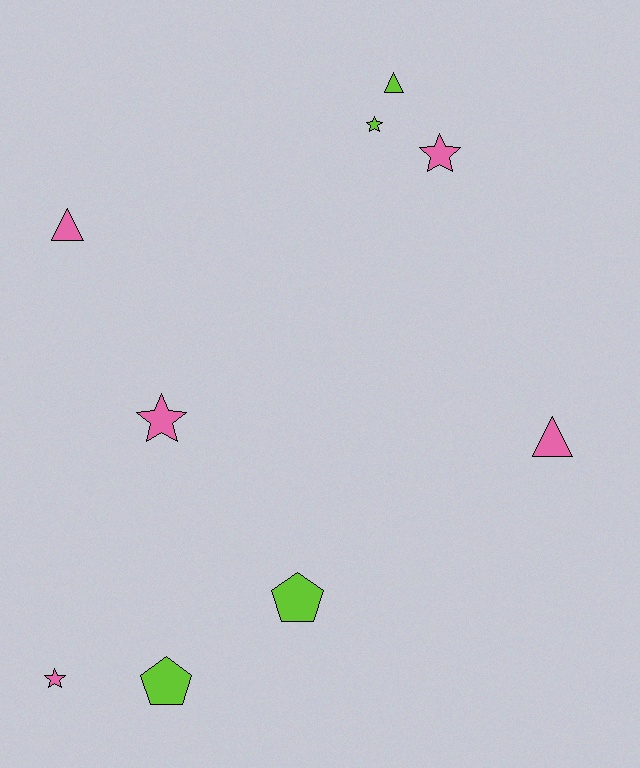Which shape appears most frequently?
Star, with 4 objects.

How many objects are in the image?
There are 9 objects.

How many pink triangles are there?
There are 2 pink triangles.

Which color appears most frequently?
Pink, with 5 objects.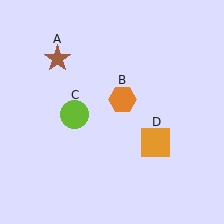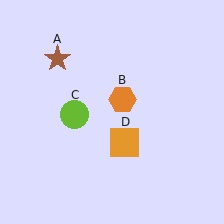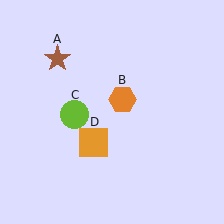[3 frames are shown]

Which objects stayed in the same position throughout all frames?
Brown star (object A) and orange hexagon (object B) and lime circle (object C) remained stationary.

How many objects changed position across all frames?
1 object changed position: orange square (object D).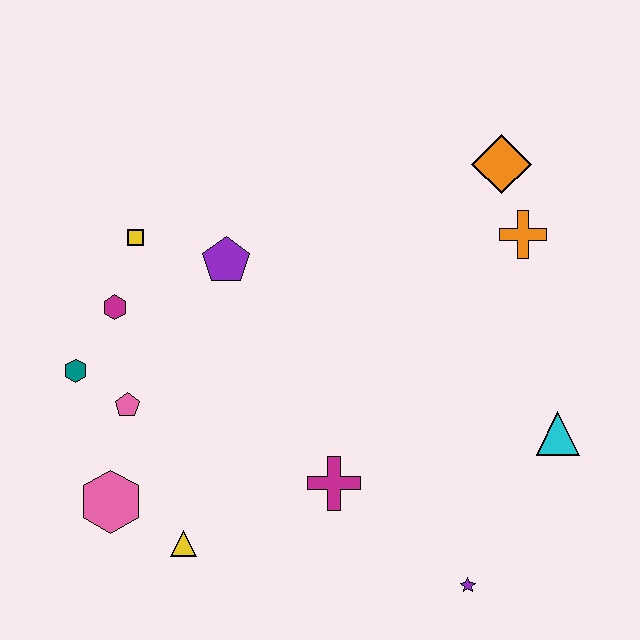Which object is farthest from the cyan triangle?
The teal hexagon is farthest from the cyan triangle.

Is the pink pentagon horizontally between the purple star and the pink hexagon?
Yes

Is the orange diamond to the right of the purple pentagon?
Yes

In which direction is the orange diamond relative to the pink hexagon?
The orange diamond is to the right of the pink hexagon.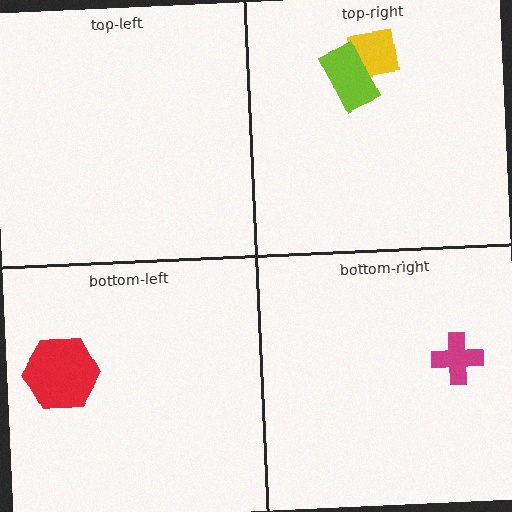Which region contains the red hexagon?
The bottom-left region.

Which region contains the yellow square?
The top-right region.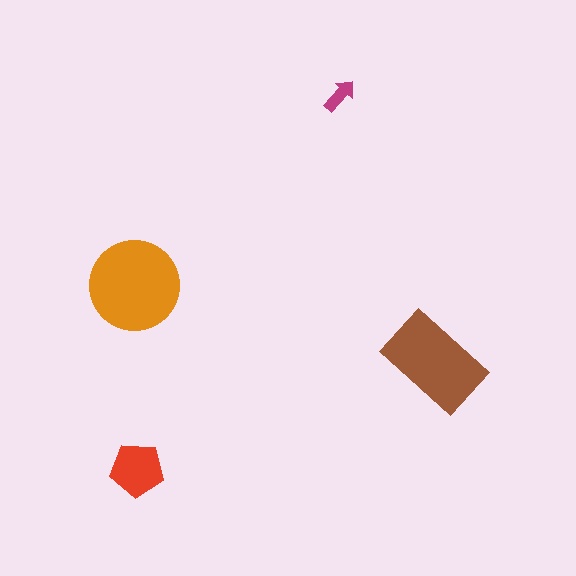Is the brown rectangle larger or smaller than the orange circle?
Smaller.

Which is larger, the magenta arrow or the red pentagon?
The red pentagon.